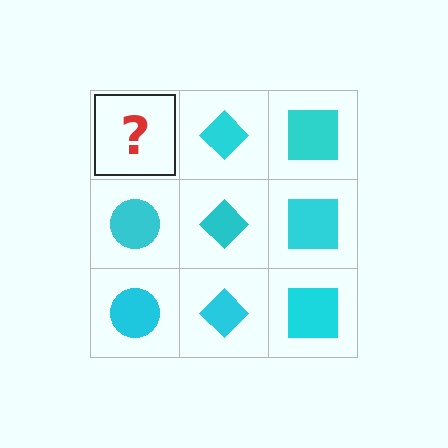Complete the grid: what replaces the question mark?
The question mark should be replaced with a cyan circle.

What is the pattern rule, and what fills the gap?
The rule is that each column has a consistent shape. The gap should be filled with a cyan circle.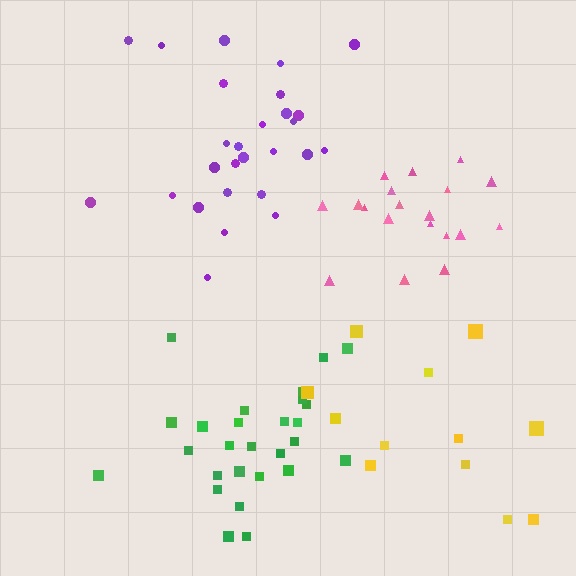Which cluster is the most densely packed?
Pink.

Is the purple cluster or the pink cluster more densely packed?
Pink.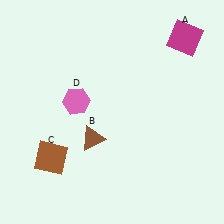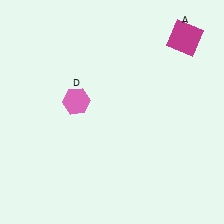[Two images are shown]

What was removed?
The brown square (C), the brown triangle (B) were removed in Image 2.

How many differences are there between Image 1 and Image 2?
There are 2 differences between the two images.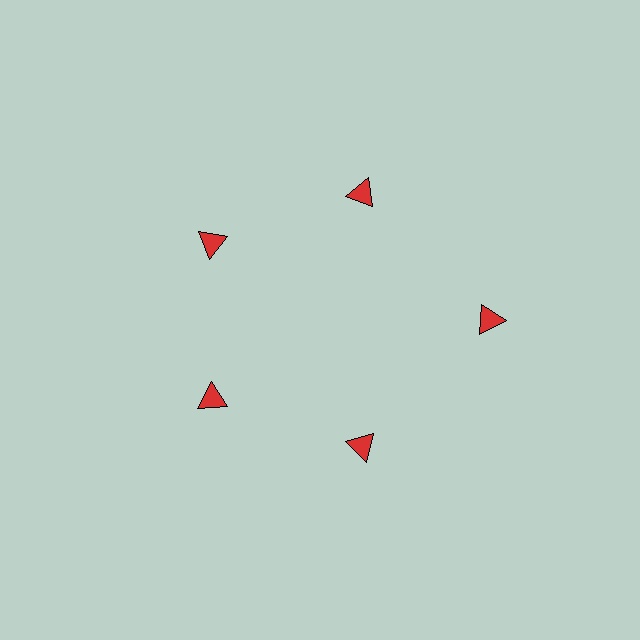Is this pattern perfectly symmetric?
No. The 5 red triangles are arranged in a ring, but one element near the 3 o'clock position is pushed outward from the center, breaking the 5-fold rotational symmetry.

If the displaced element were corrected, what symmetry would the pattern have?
It would have 5-fold rotational symmetry — the pattern would map onto itself every 72 degrees.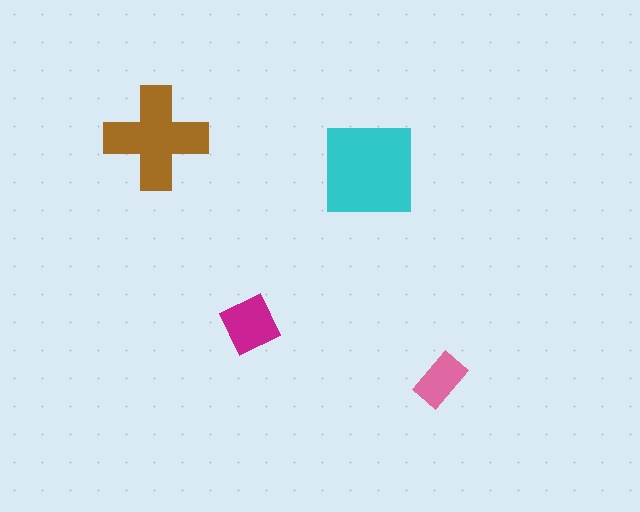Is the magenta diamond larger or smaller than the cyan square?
Smaller.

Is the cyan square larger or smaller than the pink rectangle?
Larger.